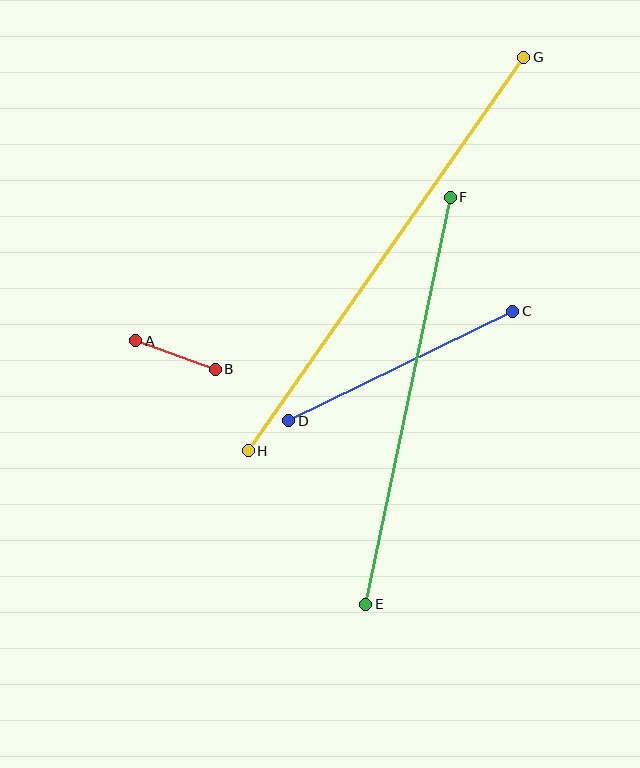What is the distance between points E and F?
The distance is approximately 416 pixels.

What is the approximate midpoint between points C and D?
The midpoint is at approximately (401, 366) pixels.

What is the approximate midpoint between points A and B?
The midpoint is at approximately (175, 355) pixels.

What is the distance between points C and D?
The distance is approximately 249 pixels.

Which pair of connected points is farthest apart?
Points G and H are farthest apart.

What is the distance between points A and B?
The distance is approximately 85 pixels.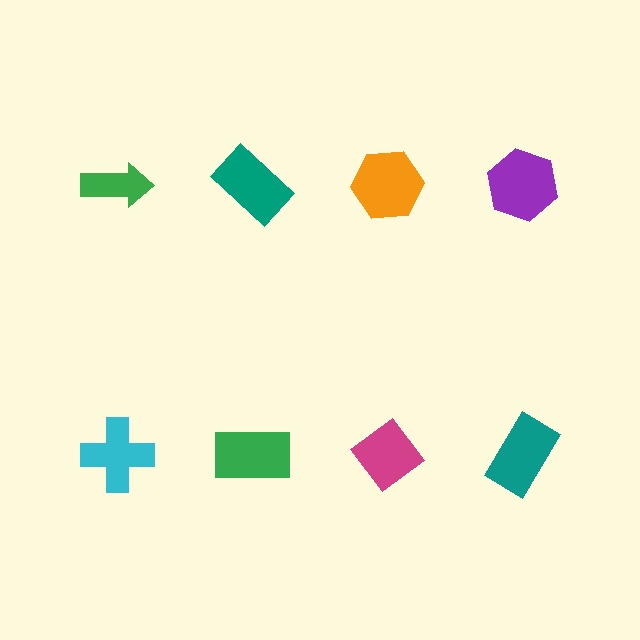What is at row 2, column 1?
A cyan cross.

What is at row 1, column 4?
A purple hexagon.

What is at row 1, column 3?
An orange hexagon.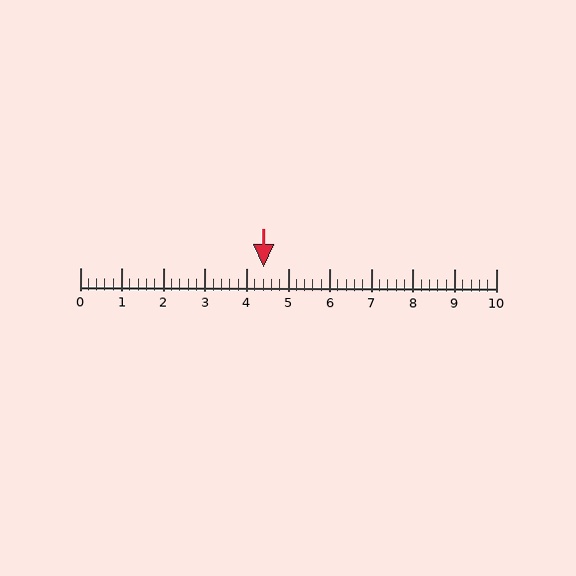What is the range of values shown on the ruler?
The ruler shows values from 0 to 10.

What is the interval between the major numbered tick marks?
The major tick marks are spaced 1 units apart.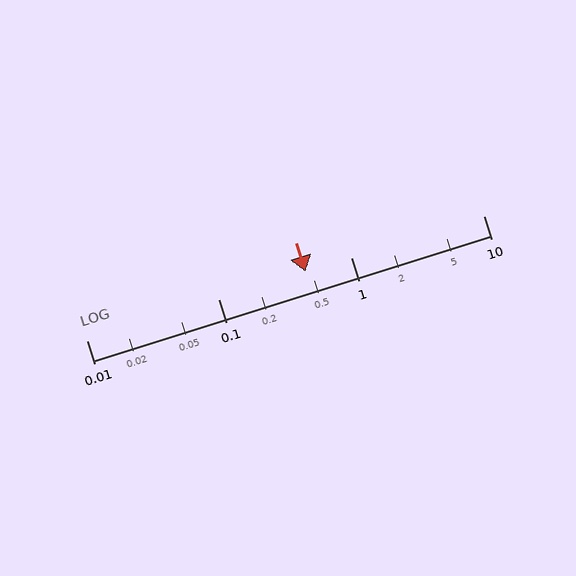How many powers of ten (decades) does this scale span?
The scale spans 3 decades, from 0.01 to 10.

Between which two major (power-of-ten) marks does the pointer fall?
The pointer is between 0.1 and 1.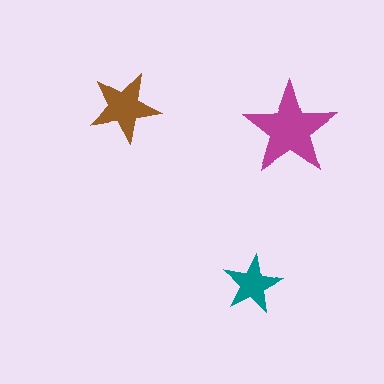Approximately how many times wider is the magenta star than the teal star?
About 1.5 times wider.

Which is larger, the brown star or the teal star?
The brown one.